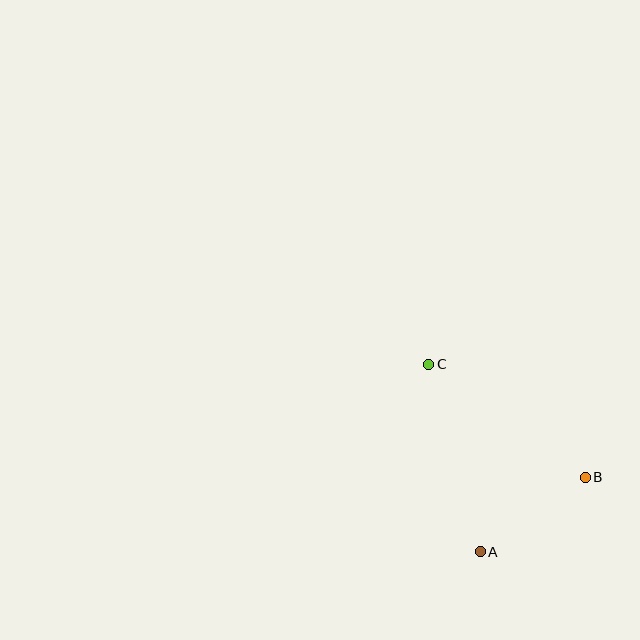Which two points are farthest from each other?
Points A and C are farthest from each other.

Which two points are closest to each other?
Points A and B are closest to each other.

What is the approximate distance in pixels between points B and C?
The distance between B and C is approximately 193 pixels.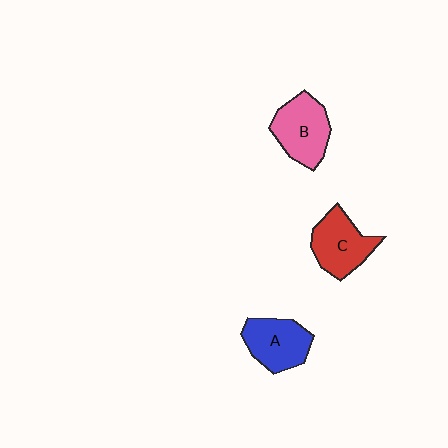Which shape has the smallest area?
Shape A (blue).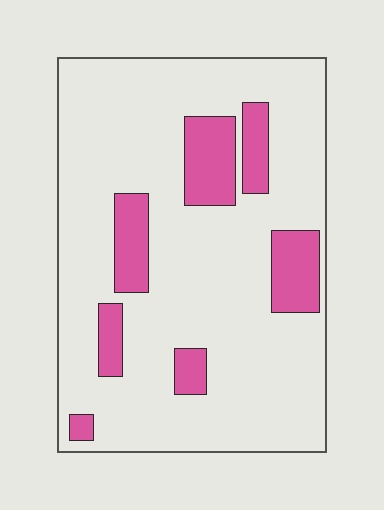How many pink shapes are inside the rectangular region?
7.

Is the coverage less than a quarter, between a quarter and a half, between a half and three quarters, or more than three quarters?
Less than a quarter.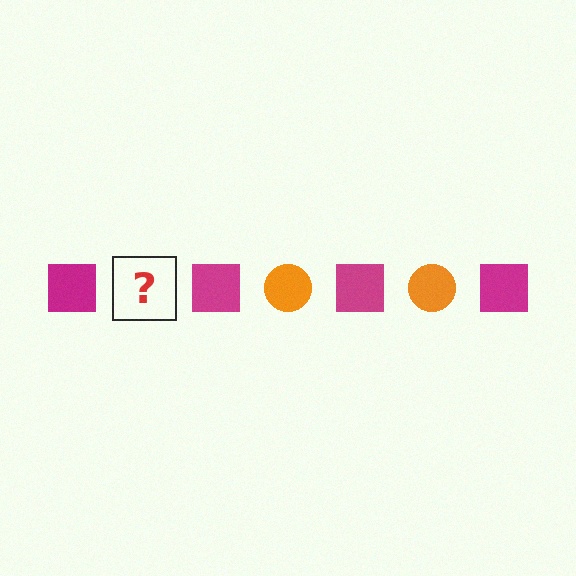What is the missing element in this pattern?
The missing element is an orange circle.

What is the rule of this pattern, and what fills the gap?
The rule is that the pattern alternates between magenta square and orange circle. The gap should be filled with an orange circle.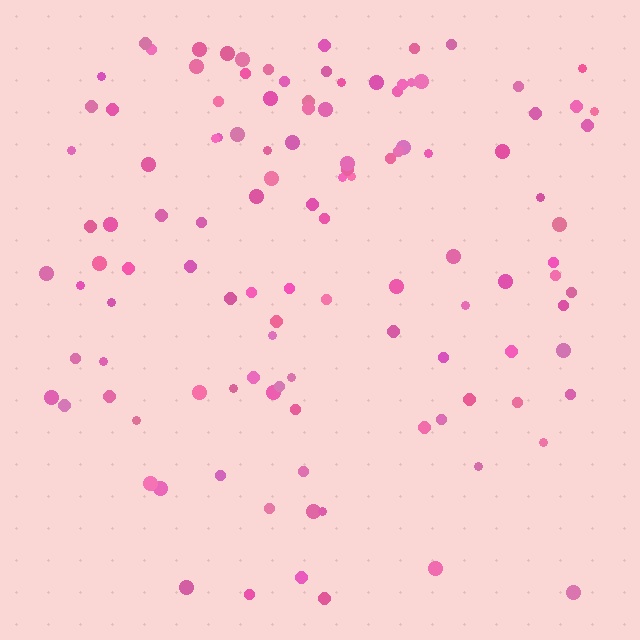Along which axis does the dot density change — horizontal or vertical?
Vertical.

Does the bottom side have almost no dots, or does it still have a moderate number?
Still a moderate number, just noticeably fewer than the top.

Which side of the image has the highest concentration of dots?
The top.